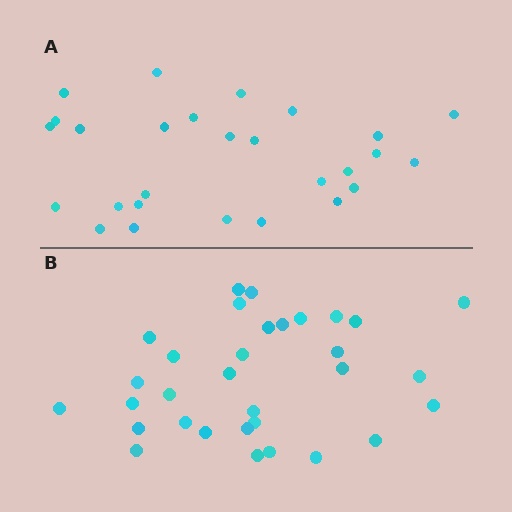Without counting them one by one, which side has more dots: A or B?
Region B (the bottom region) has more dots.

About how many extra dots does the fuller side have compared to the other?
Region B has about 5 more dots than region A.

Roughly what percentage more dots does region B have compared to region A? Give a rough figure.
About 20% more.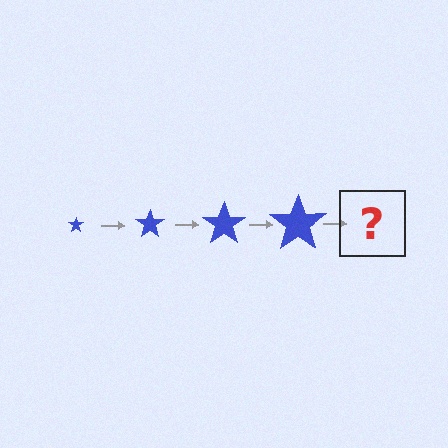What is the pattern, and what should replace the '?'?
The pattern is that the star gets progressively larger each step. The '?' should be a blue star, larger than the previous one.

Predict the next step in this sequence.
The next step is a blue star, larger than the previous one.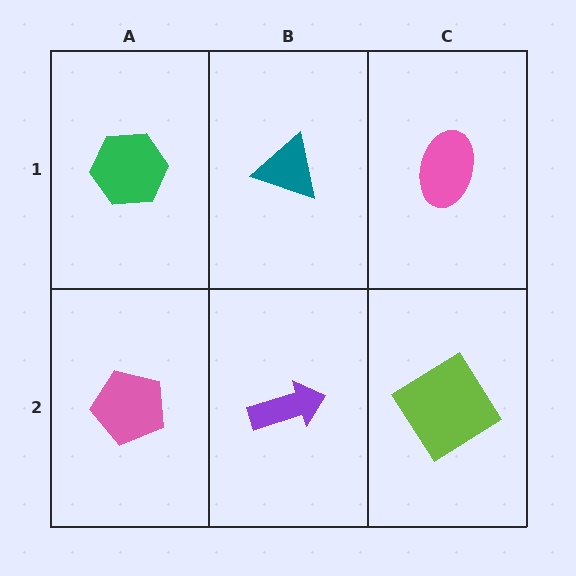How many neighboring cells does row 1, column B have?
3.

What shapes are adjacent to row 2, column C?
A pink ellipse (row 1, column C), a purple arrow (row 2, column B).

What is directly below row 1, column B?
A purple arrow.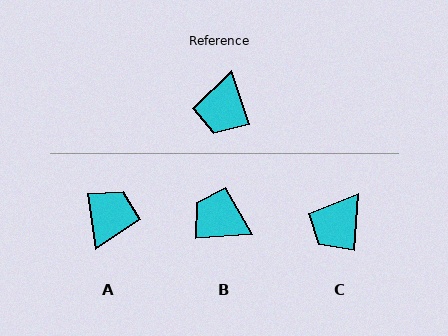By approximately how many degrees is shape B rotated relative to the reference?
Approximately 105 degrees clockwise.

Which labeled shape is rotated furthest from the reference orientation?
A, about 169 degrees away.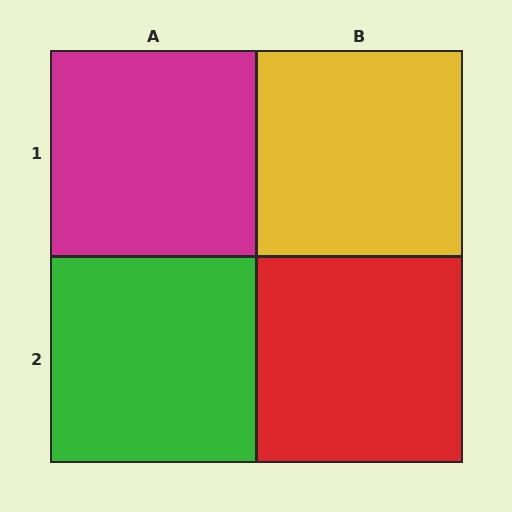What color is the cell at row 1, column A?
Magenta.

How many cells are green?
1 cell is green.